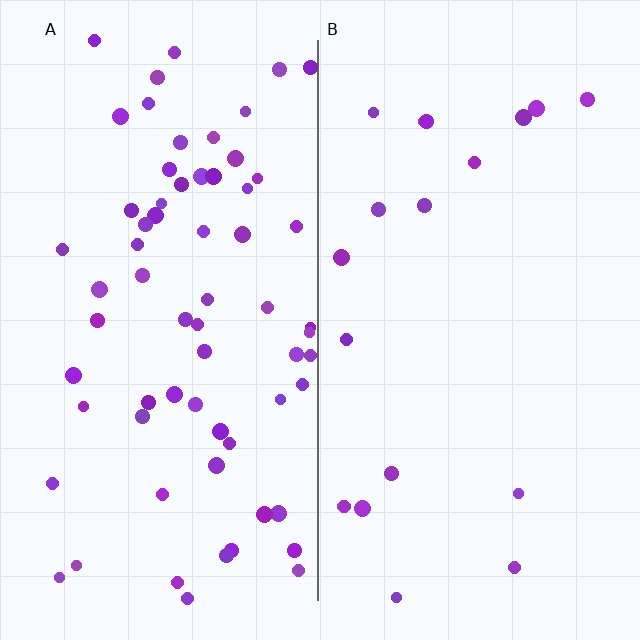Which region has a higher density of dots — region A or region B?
A (the left).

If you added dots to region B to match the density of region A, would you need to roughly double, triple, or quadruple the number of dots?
Approximately triple.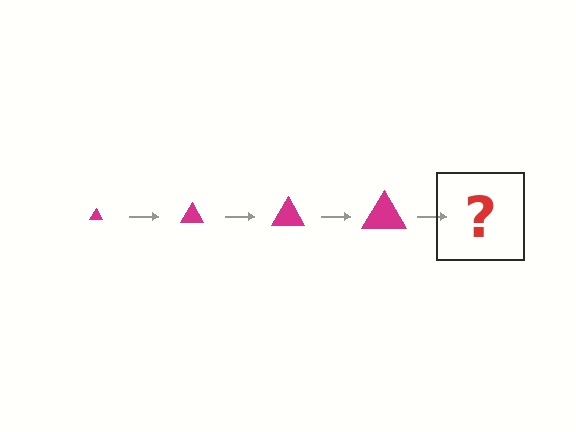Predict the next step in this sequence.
The next step is a magenta triangle, larger than the previous one.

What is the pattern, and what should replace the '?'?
The pattern is that the triangle gets progressively larger each step. The '?' should be a magenta triangle, larger than the previous one.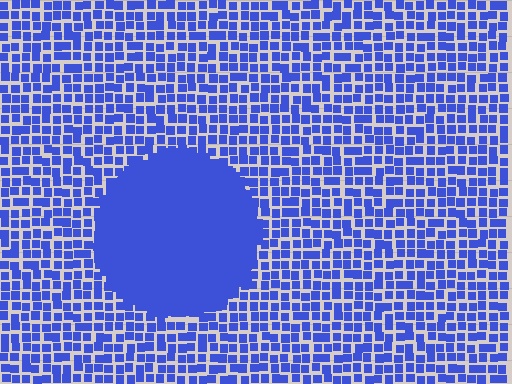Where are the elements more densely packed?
The elements are more densely packed inside the circle boundary.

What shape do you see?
I see a circle.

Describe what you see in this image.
The image contains small blue elements arranged at two different densities. A circle-shaped region is visible where the elements are more densely packed than the surrounding area.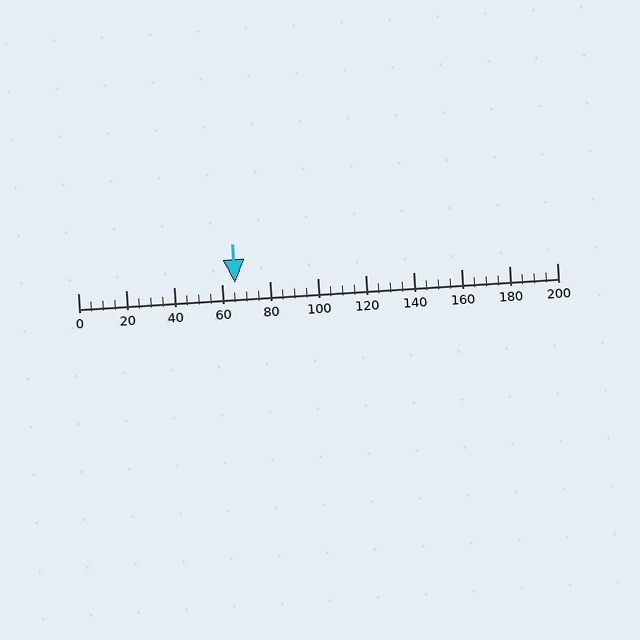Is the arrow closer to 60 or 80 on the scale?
The arrow is closer to 60.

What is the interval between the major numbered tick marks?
The major tick marks are spaced 20 units apart.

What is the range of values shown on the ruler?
The ruler shows values from 0 to 200.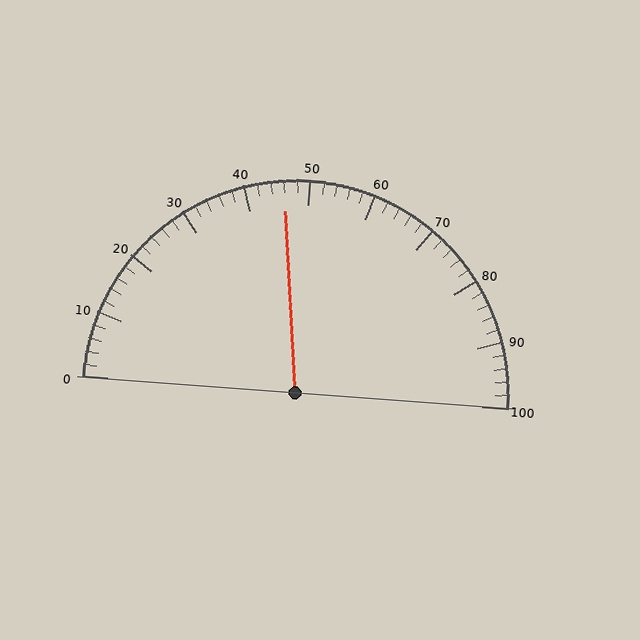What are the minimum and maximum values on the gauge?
The gauge ranges from 0 to 100.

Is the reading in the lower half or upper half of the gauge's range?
The reading is in the lower half of the range (0 to 100).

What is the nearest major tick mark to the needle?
The nearest major tick mark is 50.